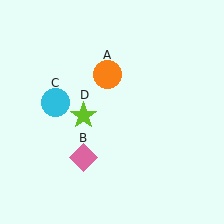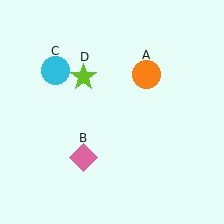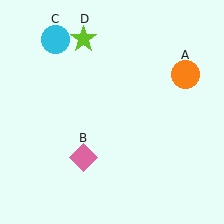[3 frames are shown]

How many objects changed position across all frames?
3 objects changed position: orange circle (object A), cyan circle (object C), lime star (object D).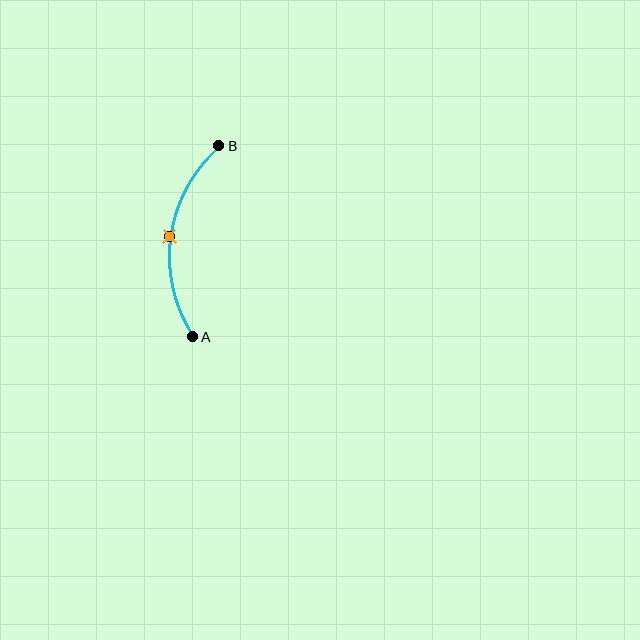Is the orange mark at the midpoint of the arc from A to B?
Yes. The orange mark lies on the arc at equal arc-length from both A and B — it is the arc midpoint.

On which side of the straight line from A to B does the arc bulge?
The arc bulges to the left of the straight line connecting A and B.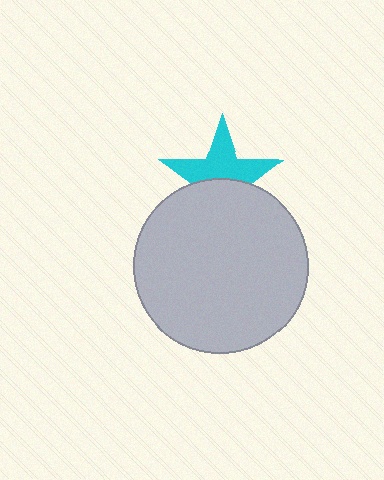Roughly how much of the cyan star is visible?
About half of it is visible (roughly 54%).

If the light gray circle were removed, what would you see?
You would see the complete cyan star.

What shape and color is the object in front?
The object in front is a light gray circle.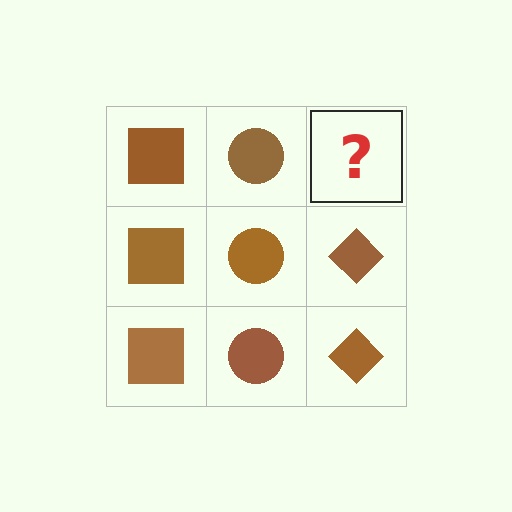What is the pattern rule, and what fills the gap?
The rule is that each column has a consistent shape. The gap should be filled with a brown diamond.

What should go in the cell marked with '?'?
The missing cell should contain a brown diamond.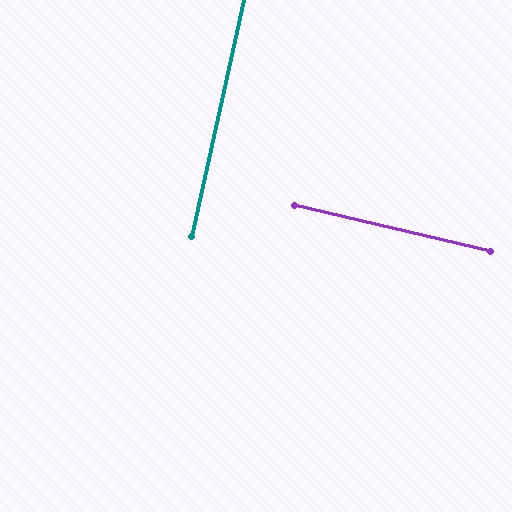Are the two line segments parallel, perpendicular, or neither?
Perpendicular — they meet at approximately 89°.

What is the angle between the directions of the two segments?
Approximately 89 degrees.